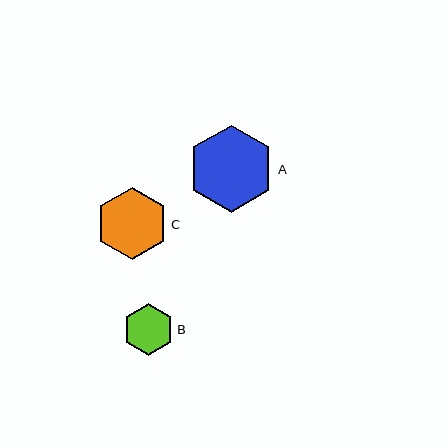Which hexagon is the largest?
Hexagon A is the largest with a size of approximately 87 pixels.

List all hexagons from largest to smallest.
From largest to smallest: A, C, B.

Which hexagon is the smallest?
Hexagon B is the smallest with a size of approximately 51 pixels.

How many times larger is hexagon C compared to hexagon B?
Hexagon C is approximately 1.4 times the size of hexagon B.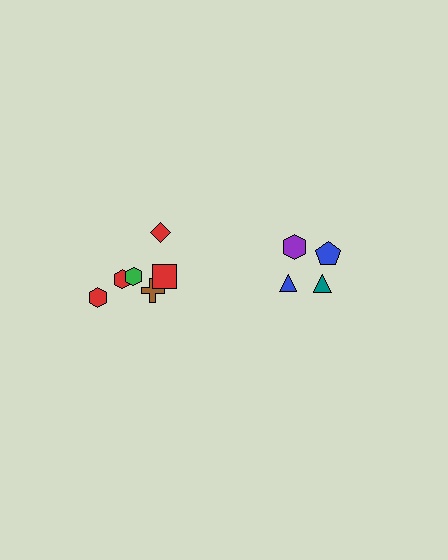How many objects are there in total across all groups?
There are 10 objects.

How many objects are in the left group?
There are 6 objects.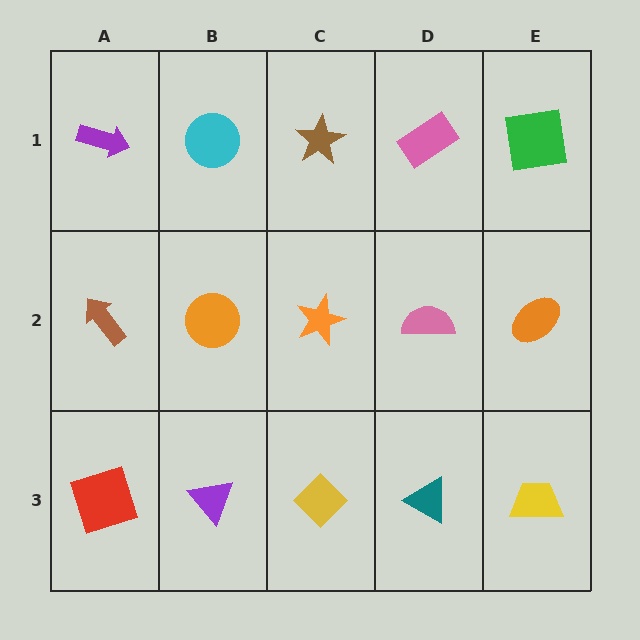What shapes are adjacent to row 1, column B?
An orange circle (row 2, column B), a purple arrow (row 1, column A), a brown star (row 1, column C).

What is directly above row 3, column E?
An orange ellipse.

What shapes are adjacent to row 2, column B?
A cyan circle (row 1, column B), a purple triangle (row 3, column B), a brown arrow (row 2, column A), an orange star (row 2, column C).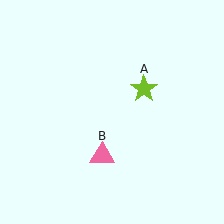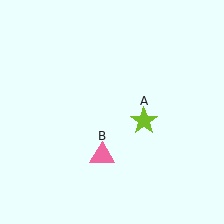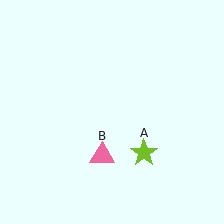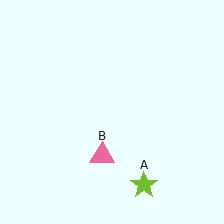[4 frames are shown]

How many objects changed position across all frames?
1 object changed position: lime star (object A).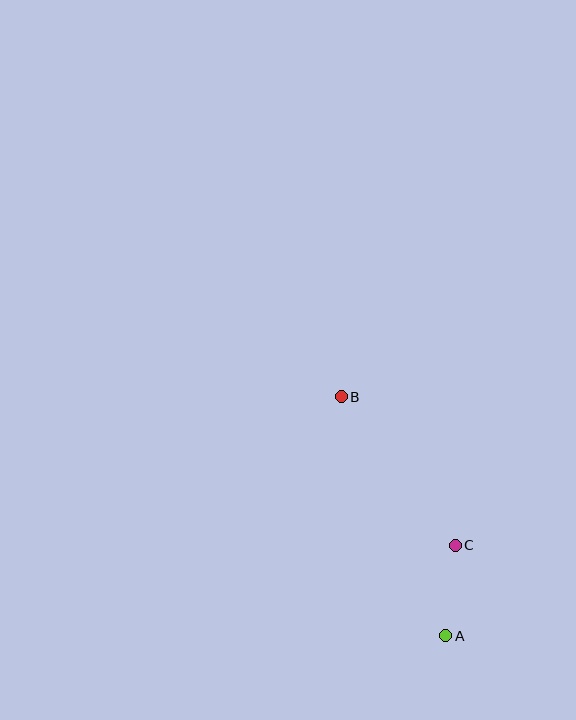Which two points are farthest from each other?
Points A and B are farthest from each other.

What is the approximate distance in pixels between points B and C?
The distance between B and C is approximately 187 pixels.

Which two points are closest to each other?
Points A and C are closest to each other.